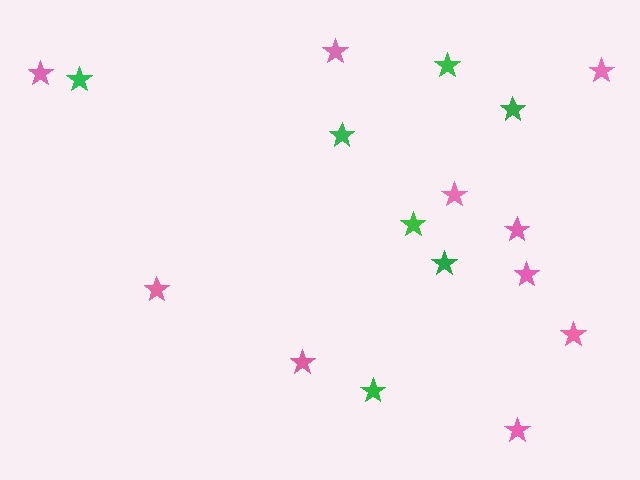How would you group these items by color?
There are 2 groups: one group of green stars (7) and one group of pink stars (10).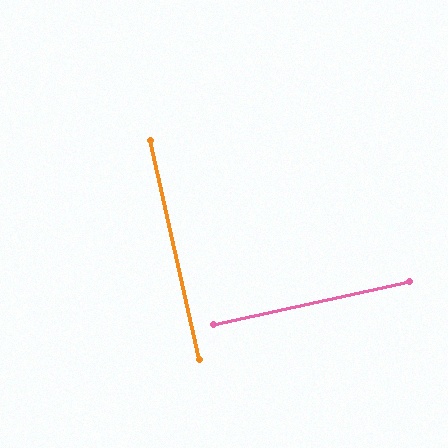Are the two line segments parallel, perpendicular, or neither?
Perpendicular — they meet at approximately 90°.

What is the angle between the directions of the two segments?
Approximately 90 degrees.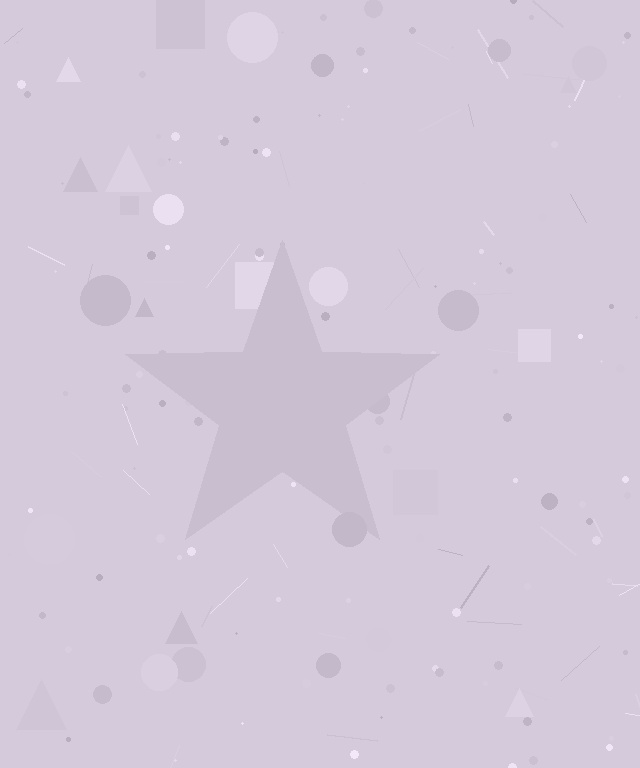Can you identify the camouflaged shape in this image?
The camouflaged shape is a star.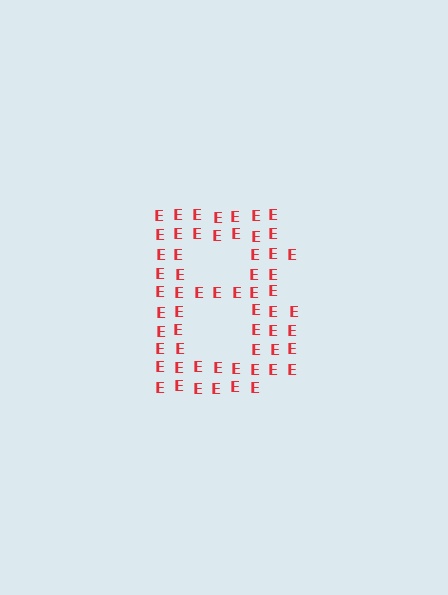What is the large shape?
The large shape is the letter B.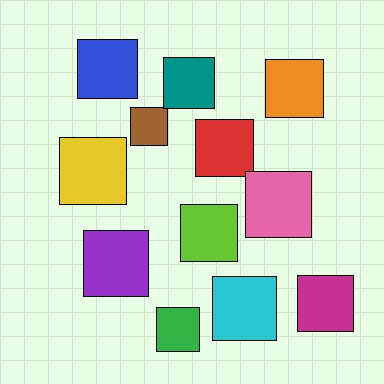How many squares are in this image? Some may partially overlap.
There are 12 squares.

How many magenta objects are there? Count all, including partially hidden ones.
There is 1 magenta object.